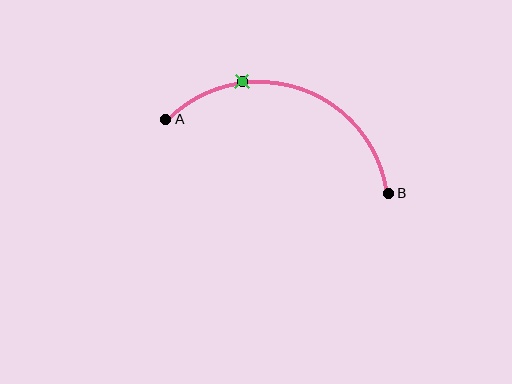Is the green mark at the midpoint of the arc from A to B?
No. The green mark lies on the arc but is closer to endpoint A. The arc midpoint would be at the point on the curve equidistant along the arc from both A and B.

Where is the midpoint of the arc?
The arc midpoint is the point on the curve farthest from the straight line joining A and B. It sits above that line.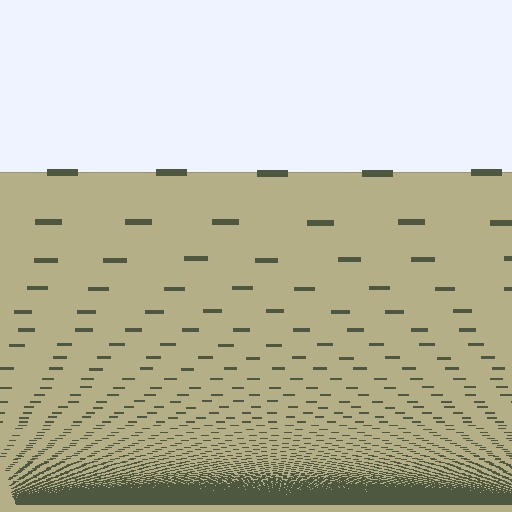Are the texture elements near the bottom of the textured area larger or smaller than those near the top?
Smaller. The gradient is inverted — elements near the bottom are smaller and denser.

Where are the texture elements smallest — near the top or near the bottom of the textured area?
Near the bottom.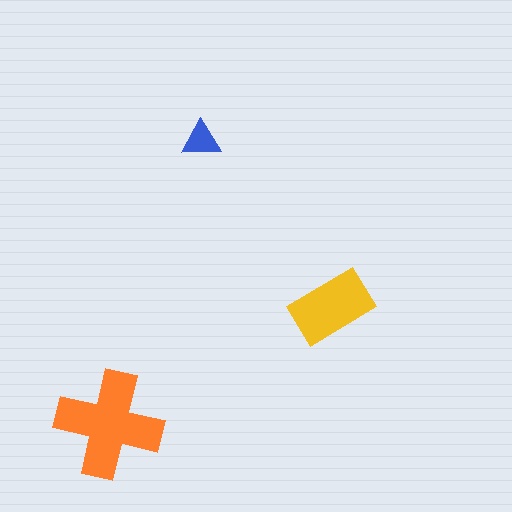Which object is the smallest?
The blue triangle.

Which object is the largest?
The orange cross.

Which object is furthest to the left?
The orange cross is leftmost.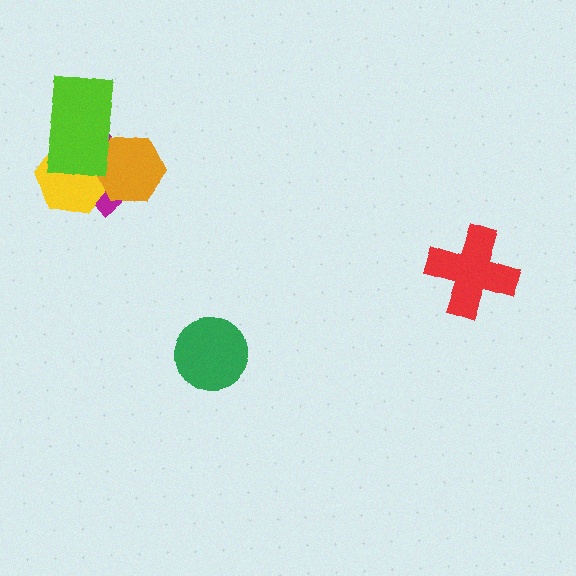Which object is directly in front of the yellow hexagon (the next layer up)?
The orange hexagon is directly in front of the yellow hexagon.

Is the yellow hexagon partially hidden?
Yes, it is partially covered by another shape.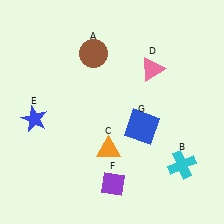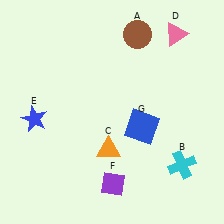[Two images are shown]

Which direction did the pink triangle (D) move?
The pink triangle (D) moved up.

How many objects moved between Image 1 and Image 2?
2 objects moved between the two images.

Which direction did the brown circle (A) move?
The brown circle (A) moved right.